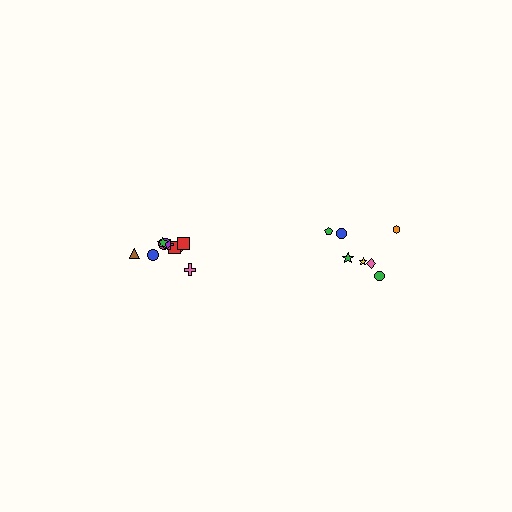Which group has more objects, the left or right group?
The left group.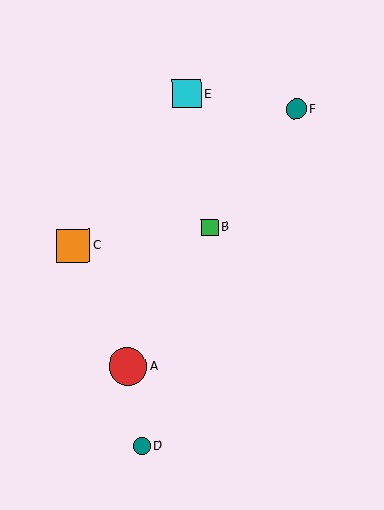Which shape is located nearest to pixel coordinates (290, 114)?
The teal circle (labeled F) at (296, 109) is nearest to that location.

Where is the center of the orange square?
The center of the orange square is at (73, 246).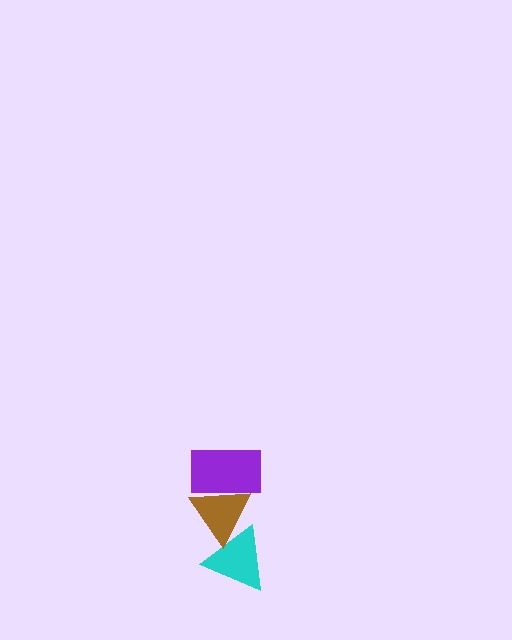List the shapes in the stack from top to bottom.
From top to bottom: the purple rectangle, the brown triangle, the cyan triangle.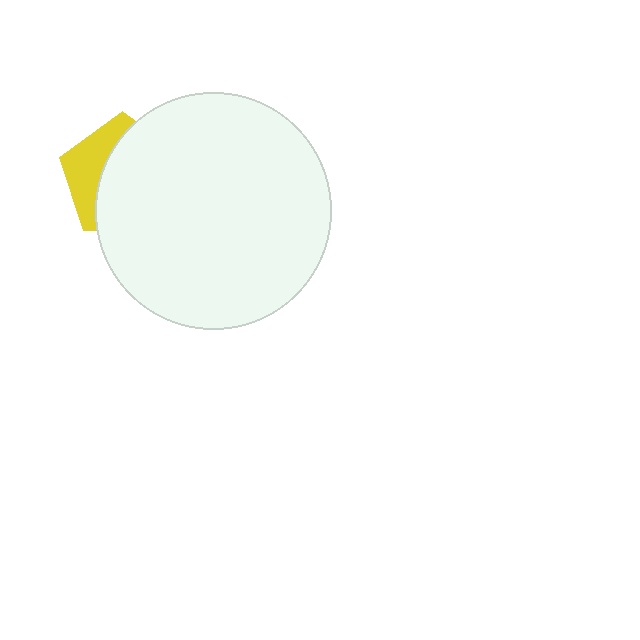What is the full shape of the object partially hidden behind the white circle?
The partially hidden object is a yellow pentagon.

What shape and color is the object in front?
The object in front is a white circle.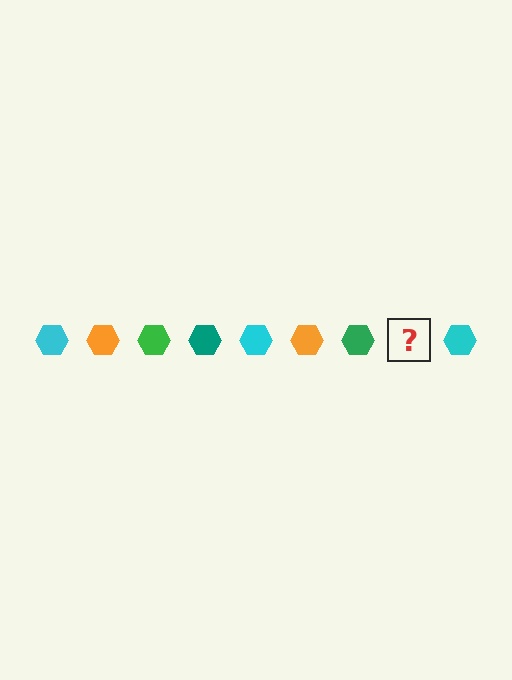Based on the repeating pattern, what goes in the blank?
The blank should be a teal hexagon.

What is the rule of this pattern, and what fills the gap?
The rule is that the pattern cycles through cyan, orange, green, teal hexagons. The gap should be filled with a teal hexagon.